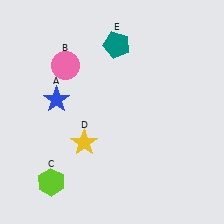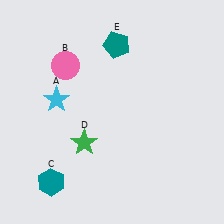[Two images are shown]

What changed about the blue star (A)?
In Image 1, A is blue. In Image 2, it changed to cyan.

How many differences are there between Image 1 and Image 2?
There are 3 differences between the two images.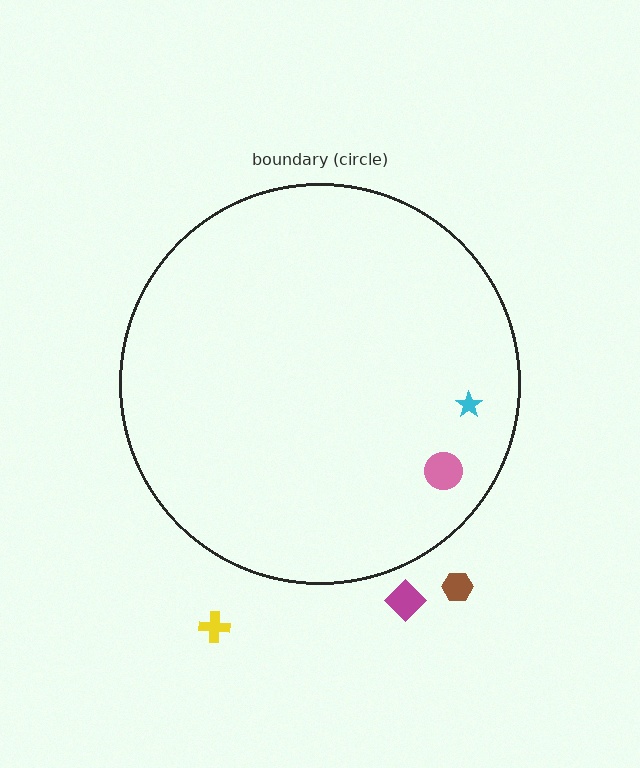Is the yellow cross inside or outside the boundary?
Outside.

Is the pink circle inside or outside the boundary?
Inside.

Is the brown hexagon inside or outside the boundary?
Outside.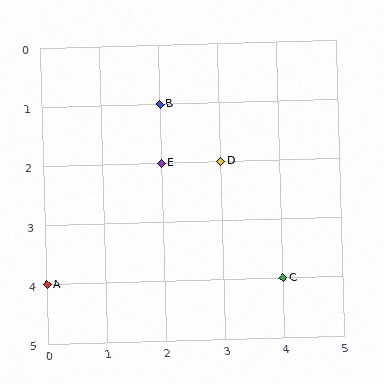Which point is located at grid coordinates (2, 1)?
Point B is at (2, 1).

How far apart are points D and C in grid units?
Points D and C are 1 column and 2 rows apart (about 2.2 grid units diagonally).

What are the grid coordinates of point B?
Point B is at grid coordinates (2, 1).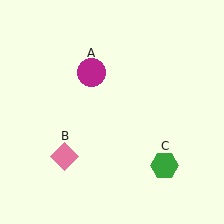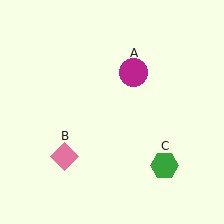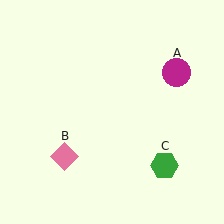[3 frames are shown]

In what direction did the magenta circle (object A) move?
The magenta circle (object A) moved right.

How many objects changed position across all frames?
1 object changed position: magenta circle (object A).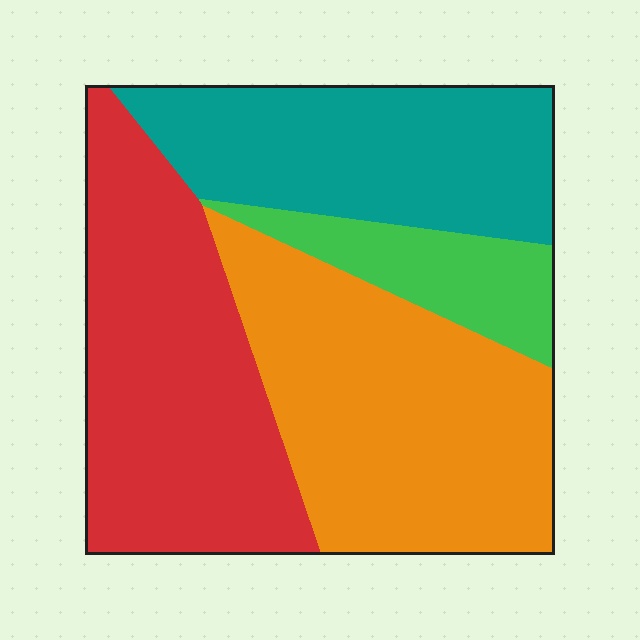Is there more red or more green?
Red.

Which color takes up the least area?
Green, at roughly 10%.